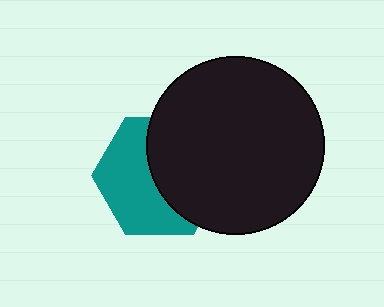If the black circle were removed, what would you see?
You would see the complete teal hexagon.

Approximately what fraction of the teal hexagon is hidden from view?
Roughly 49% of the teal hexagon is hidden behind the black circle.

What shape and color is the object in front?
The object in front is a black circle.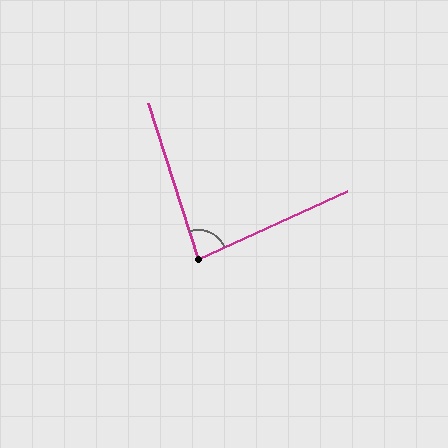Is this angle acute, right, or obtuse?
It is acute.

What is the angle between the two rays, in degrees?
Approximately 84 degrees.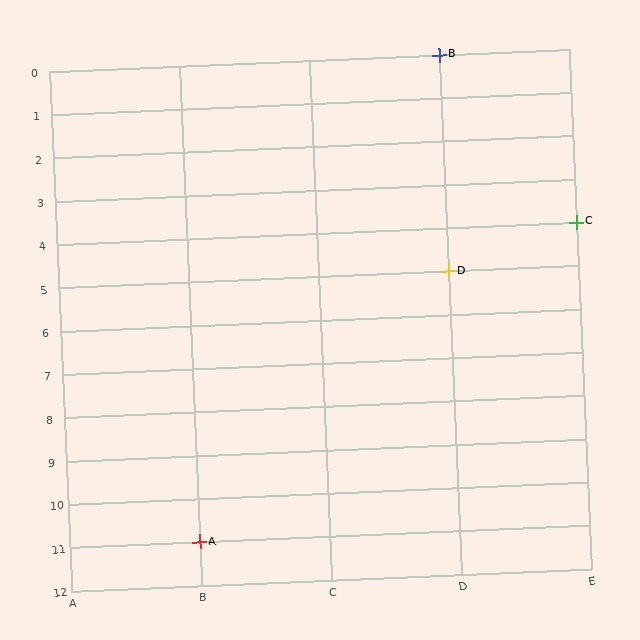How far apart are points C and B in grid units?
Points C and B are 1 column and 4 rows apart (about 4.1 grid units diagonally).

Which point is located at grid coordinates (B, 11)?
Point A is at (B, 11).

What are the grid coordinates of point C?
Point C is at grid coordinates (E, 4).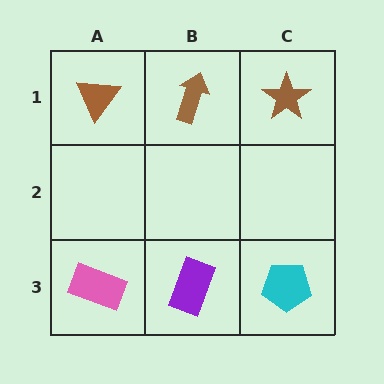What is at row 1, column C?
A brown star.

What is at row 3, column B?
A purple rectangle.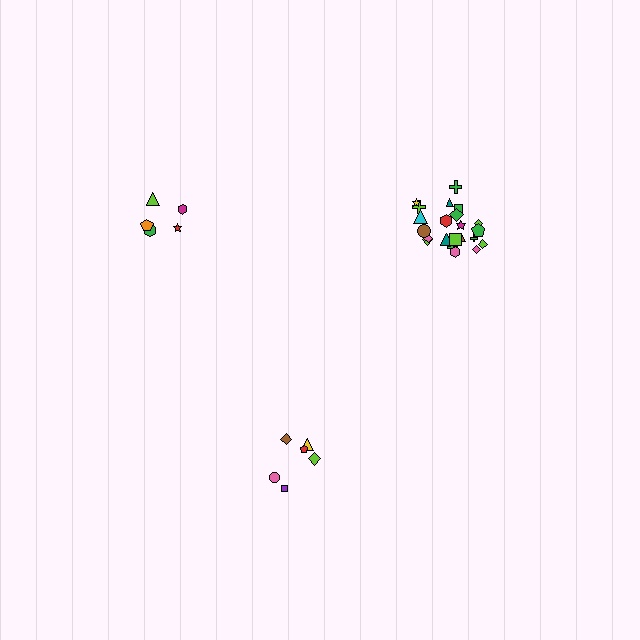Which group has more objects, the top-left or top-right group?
The top-right group.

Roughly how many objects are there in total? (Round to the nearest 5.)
Roughly 35 objects in total.